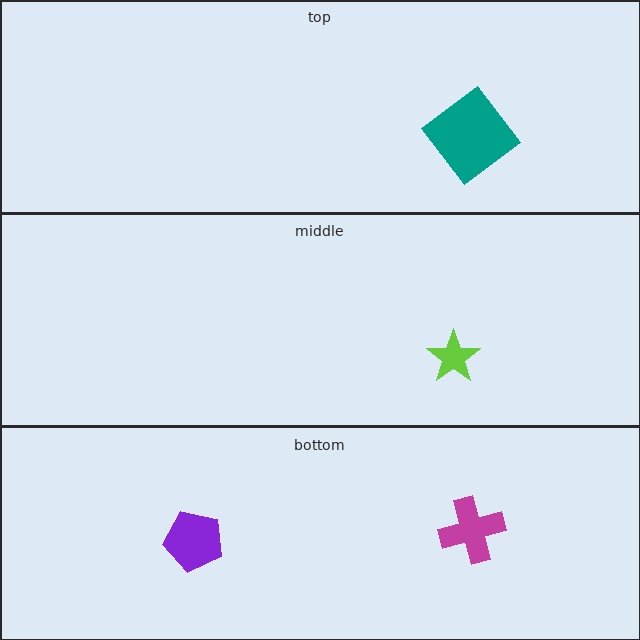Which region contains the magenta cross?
The bottom region.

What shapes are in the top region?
The teal diamond.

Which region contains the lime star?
The middle region.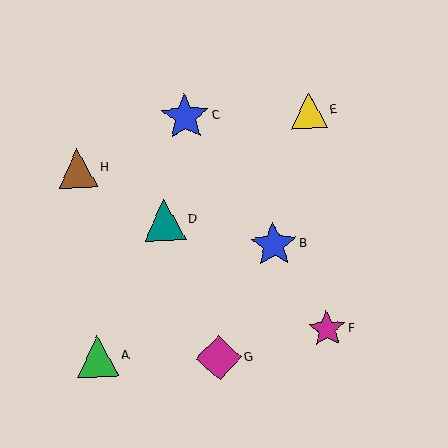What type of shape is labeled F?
Shape F is a magenta star.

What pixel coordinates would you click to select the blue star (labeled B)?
Click at (274, 245) to select the blue star B.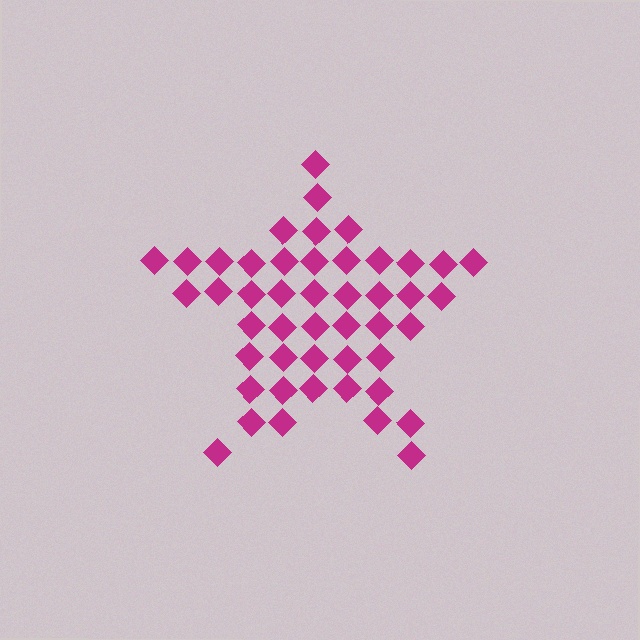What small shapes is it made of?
It is made of small diamonds.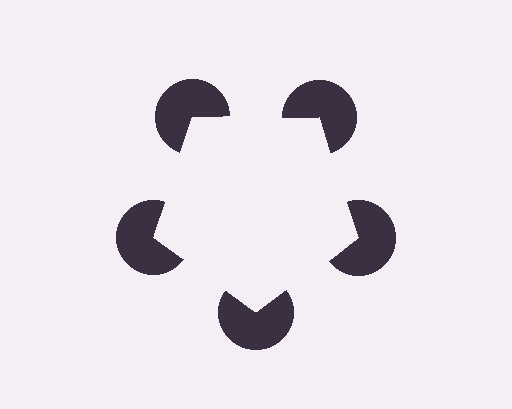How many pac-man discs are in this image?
There are 5 — one at each vertex of the illusory pentagon.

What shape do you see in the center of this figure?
An illusory pentagon — its edges are inferred from the aligned wedge cuts in the pac-man discs, not physically drawn.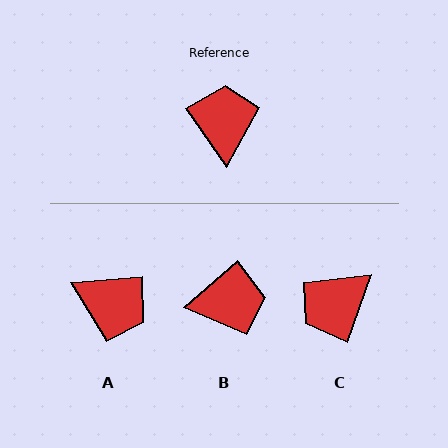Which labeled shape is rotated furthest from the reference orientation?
C, about 125 degrees away.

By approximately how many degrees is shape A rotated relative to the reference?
Approximately 120 degrees clockwise.